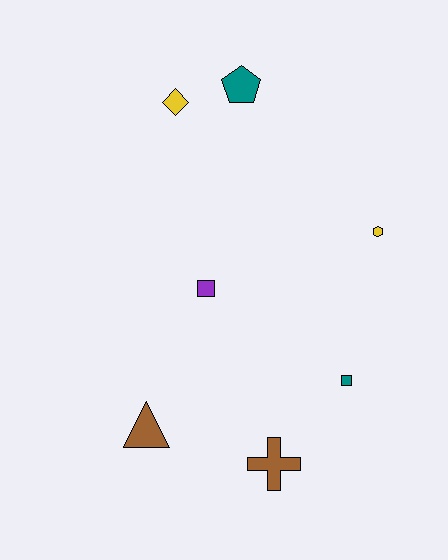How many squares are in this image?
There are 2 squares.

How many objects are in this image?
There are 7 objects.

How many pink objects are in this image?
There are no pink objects.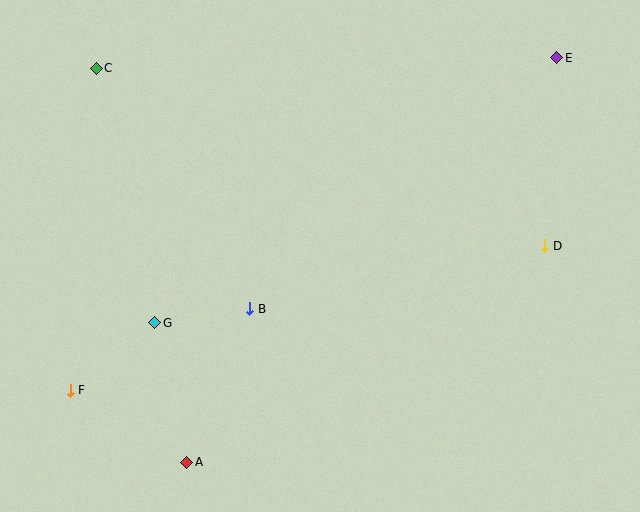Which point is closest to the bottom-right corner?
Point D is closest to the bottom-right corner.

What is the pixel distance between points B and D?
The distance between B and D is 301 pixels.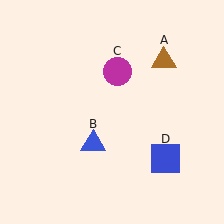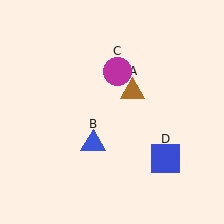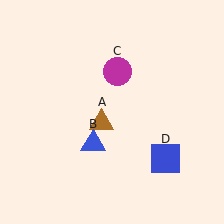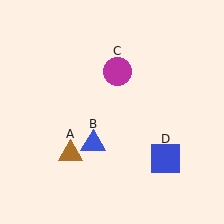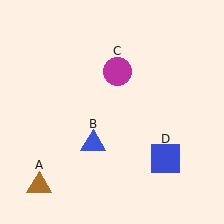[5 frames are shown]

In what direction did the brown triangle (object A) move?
The brown triangle (object A) moved down and to the left.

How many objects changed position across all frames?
1 object changed position: brown triangle (object A).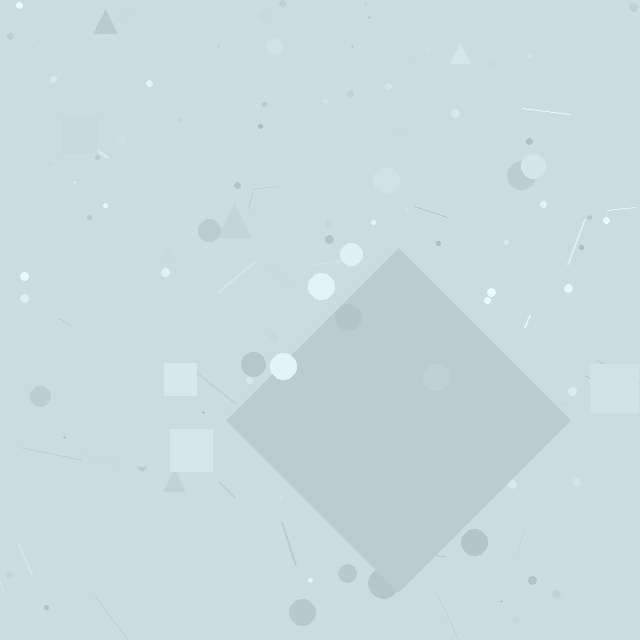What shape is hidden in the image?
A diamond is hidden in the image.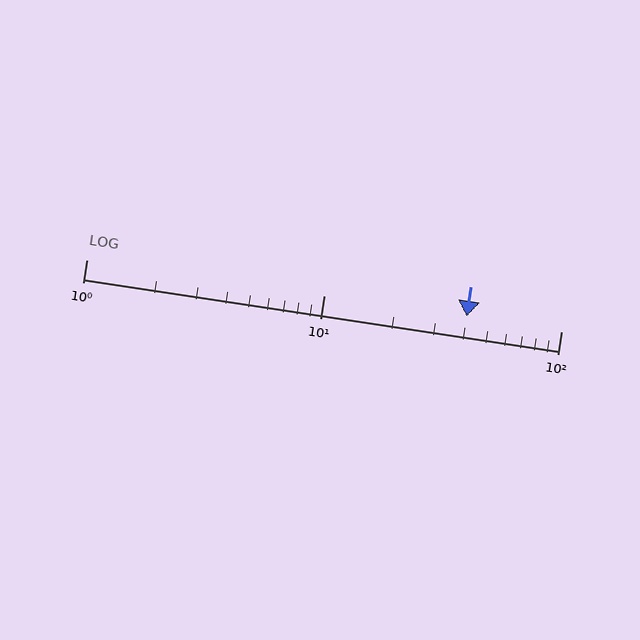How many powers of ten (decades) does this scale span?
The scale spans 2 decades, from 1 to 100.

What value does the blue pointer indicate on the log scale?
The pointer indicates approximately 40.